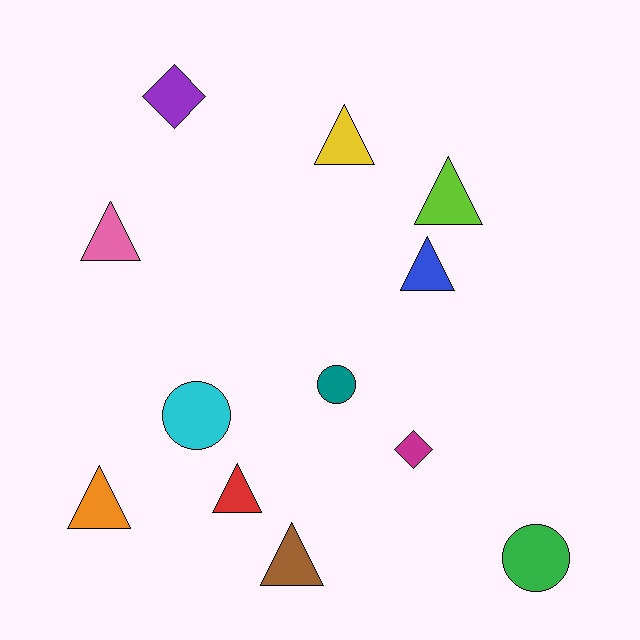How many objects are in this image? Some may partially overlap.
There are 12 objects.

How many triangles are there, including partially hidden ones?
There are 7 triangles.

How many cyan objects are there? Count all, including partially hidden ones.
There is 1 cyan object.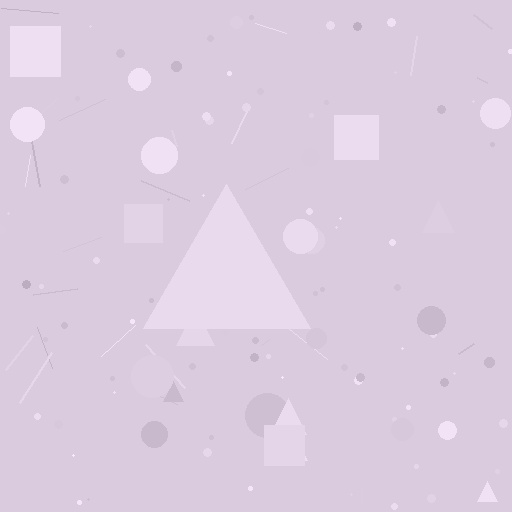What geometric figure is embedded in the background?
A triangle is embedded in the background.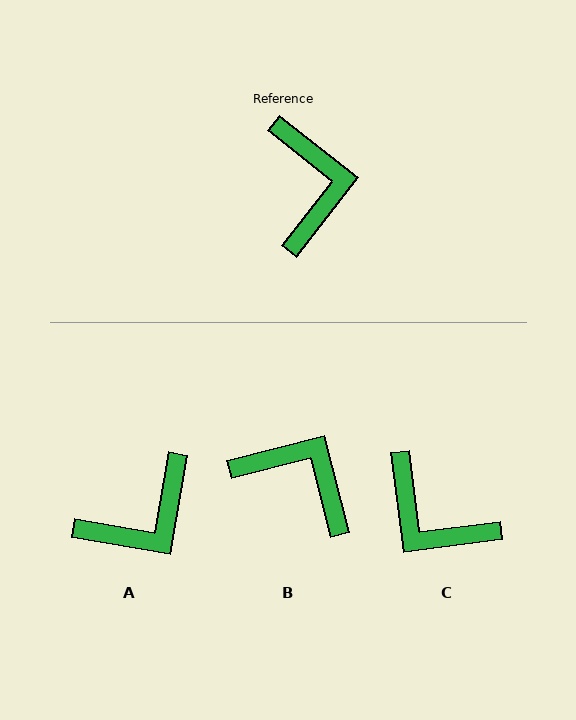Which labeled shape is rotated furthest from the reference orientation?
C, about 135 degrees away.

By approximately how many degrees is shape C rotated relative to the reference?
Approximately 135 degrees clockwise.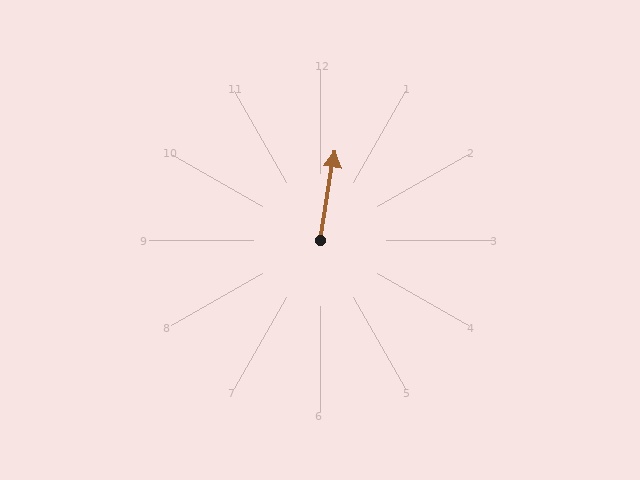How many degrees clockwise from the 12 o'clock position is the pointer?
Approximately 10 degrees.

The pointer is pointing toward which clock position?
Roughly 12 o'clock.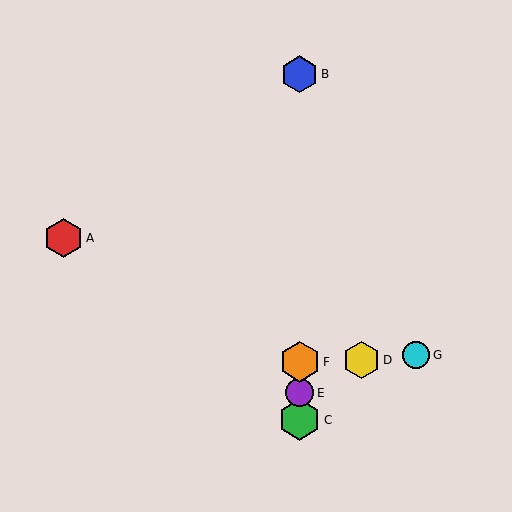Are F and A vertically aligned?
No, F is at x≈300 and A is at x≈63.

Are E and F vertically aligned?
Yes, both are at x≈300.